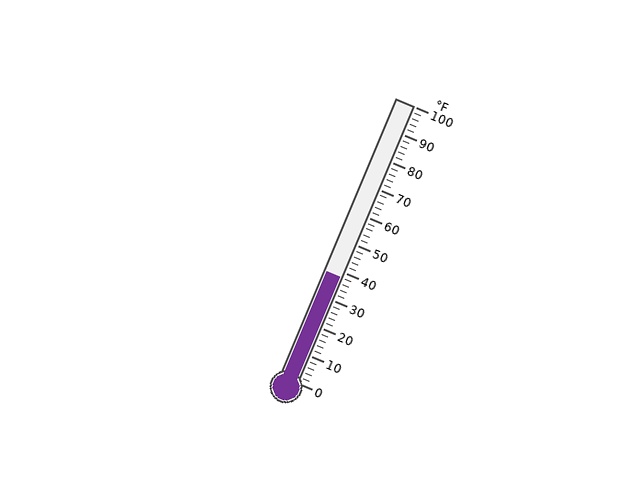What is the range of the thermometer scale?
The thermometer scale ranges from 0°F to 100°F.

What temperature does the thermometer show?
The thermometer shows approximately 38°F.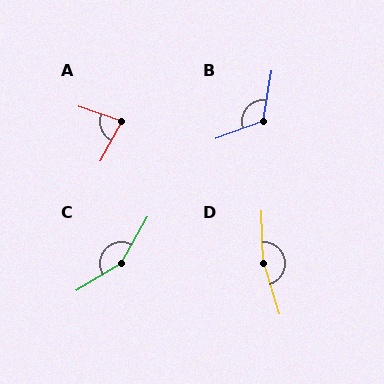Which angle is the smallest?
A, at approximately 80 degrees.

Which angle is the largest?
D, at approximately 164 degrees.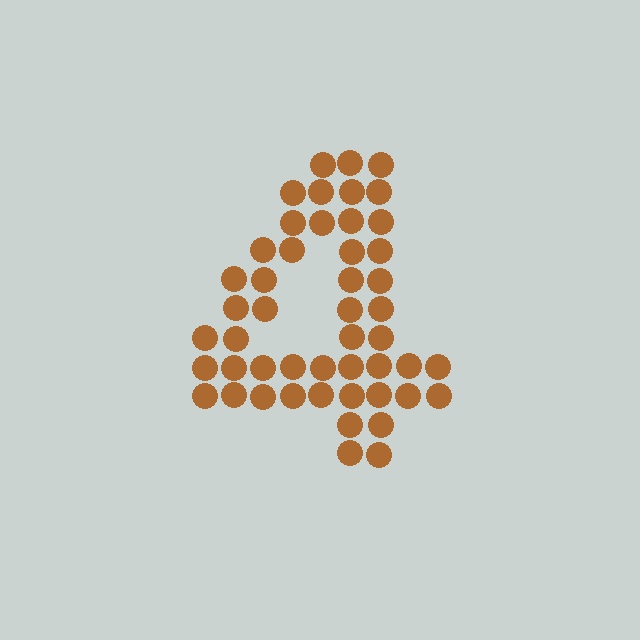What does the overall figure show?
The overall figure shows the digit 4.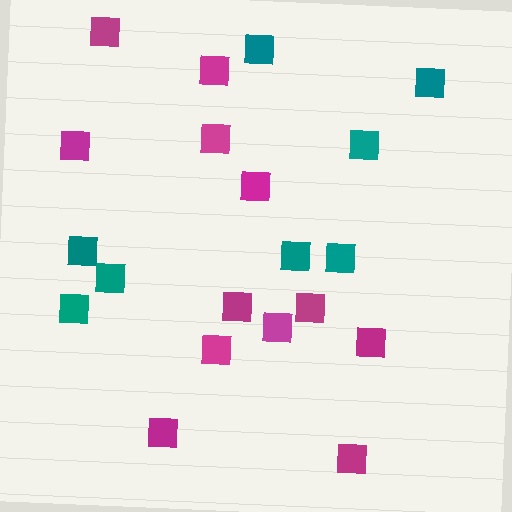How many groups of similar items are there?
There are 2 groups: one group of magenta squares (12) and one group of teal squares (8).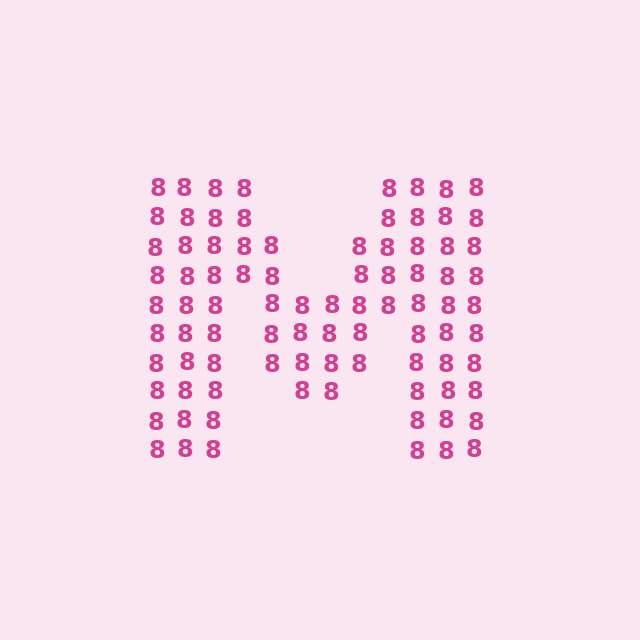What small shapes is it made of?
It is made of small digit 8's.